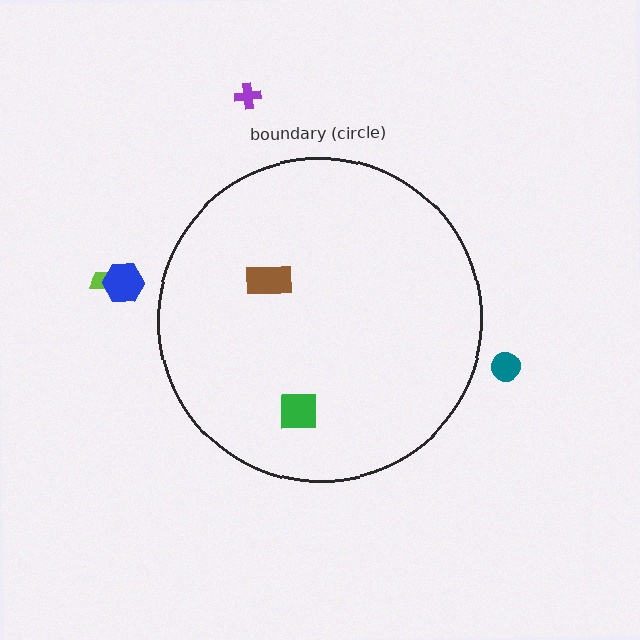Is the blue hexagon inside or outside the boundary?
Outside.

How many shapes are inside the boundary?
2 inside, 4 outside.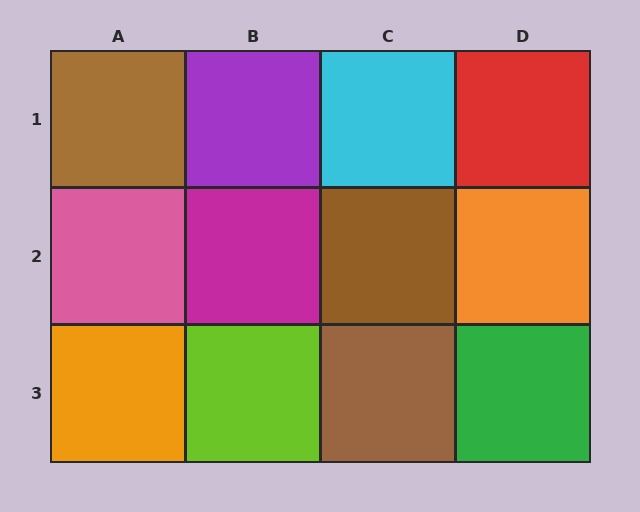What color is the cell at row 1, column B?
Purple.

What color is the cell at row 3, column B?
Lime.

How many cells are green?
1 cell is green.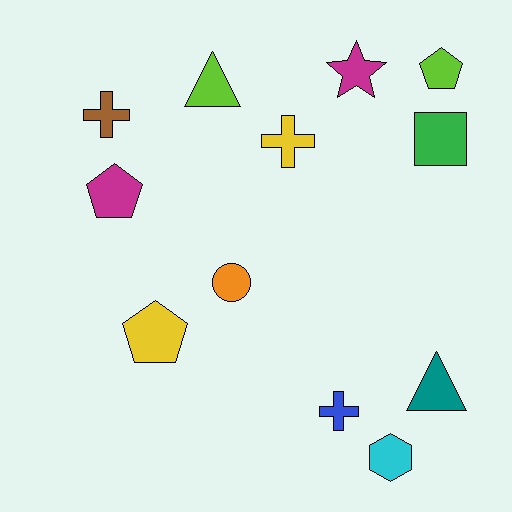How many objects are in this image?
There are 12 objects.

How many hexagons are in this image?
There is 1 hexagon.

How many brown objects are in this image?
There is 1 brown object.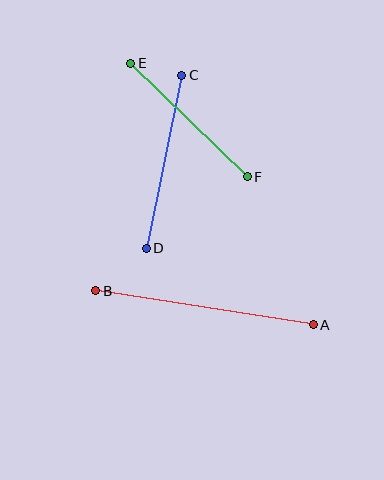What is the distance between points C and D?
The distance is approximately 176 pixels.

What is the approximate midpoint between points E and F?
The midpoint is at approximately (189, 120) pixels.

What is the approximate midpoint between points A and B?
The midpoint is at approximately (204, 308) pixels.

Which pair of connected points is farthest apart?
Points A and B are farthest apart.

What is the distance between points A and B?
The distance is approximately 220 pixels.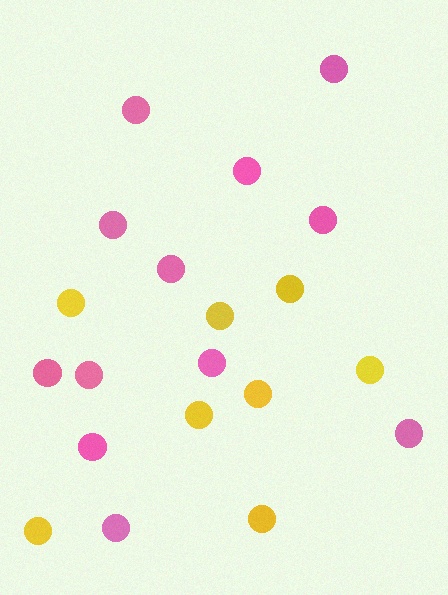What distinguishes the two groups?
There are 2 groups: one group of yellow circles (8) and one group of pink circles (12).